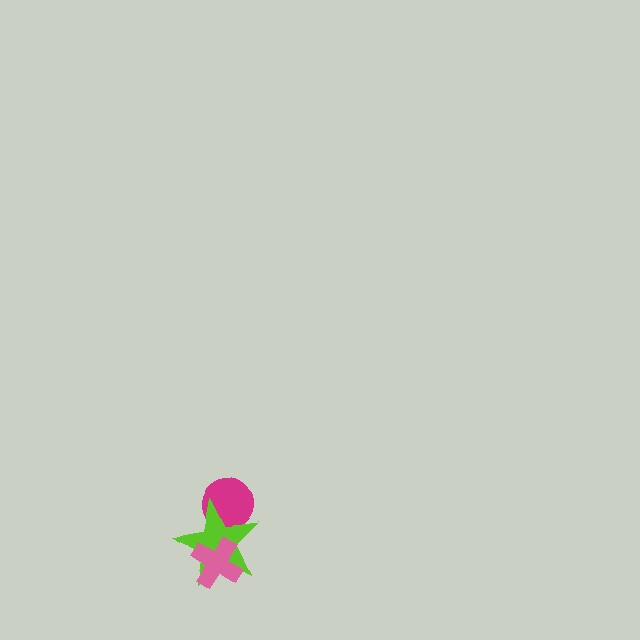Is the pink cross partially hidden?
No, no other shape covers it.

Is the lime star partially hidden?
Yes, it is partially covered by another shape.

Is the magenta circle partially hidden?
Yes, it is partially covered by another shape.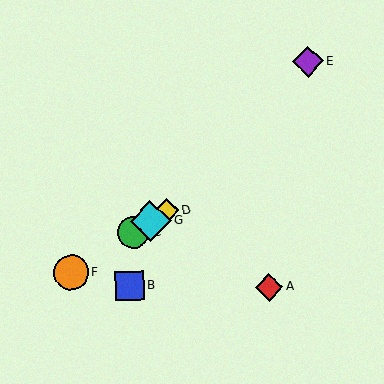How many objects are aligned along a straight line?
4 objects (C, D, F, G) are aligned along a straight line.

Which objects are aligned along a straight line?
Objects C, D, F, G are aligned along a straight line.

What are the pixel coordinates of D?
Object D is at (167, 210).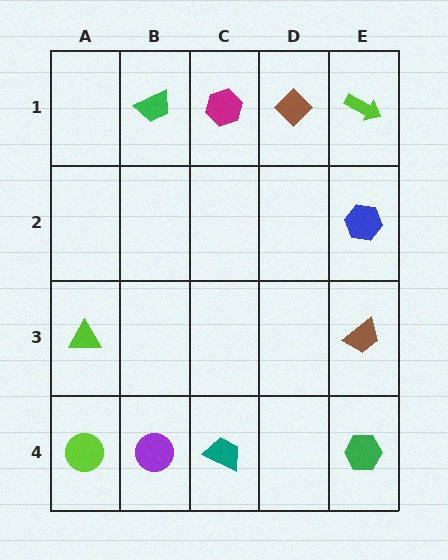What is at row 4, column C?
A teal trapezoid.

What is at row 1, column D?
A brown diamond.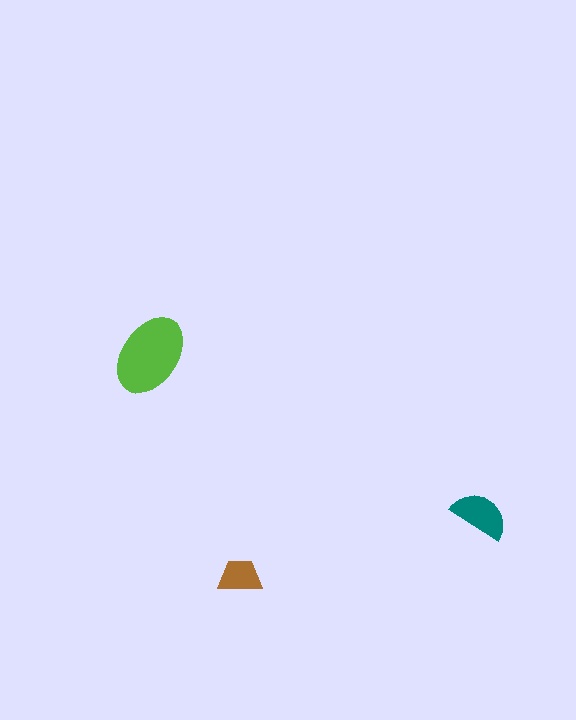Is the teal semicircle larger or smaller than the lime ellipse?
Smaller.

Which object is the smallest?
The brown trapezoid.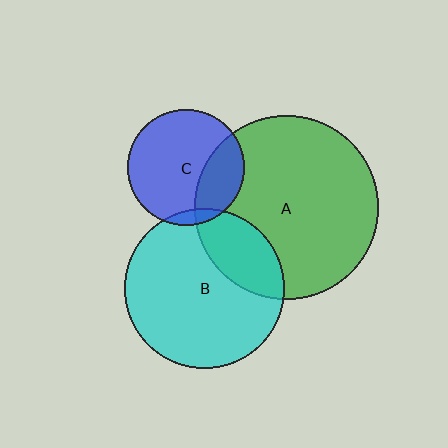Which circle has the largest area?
Circle A (green).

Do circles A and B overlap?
Yes.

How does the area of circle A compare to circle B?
Approximately 1.3 times.